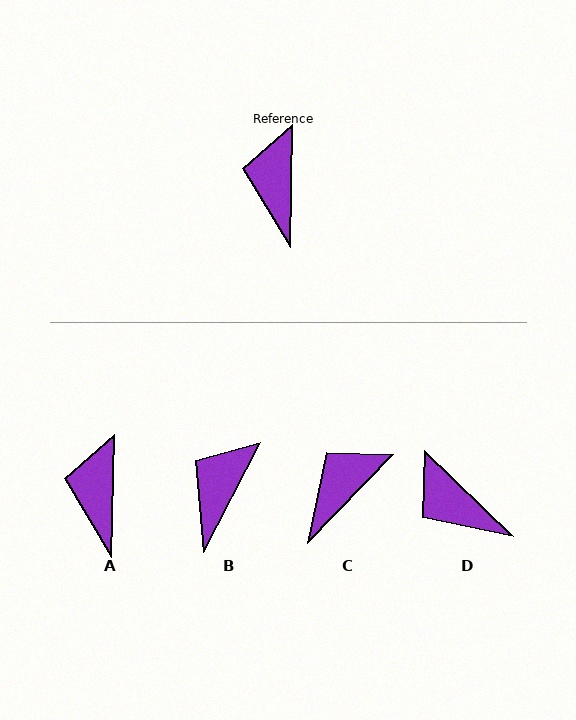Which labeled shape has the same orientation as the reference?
A.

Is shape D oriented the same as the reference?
No, it is off by about 47 degrees.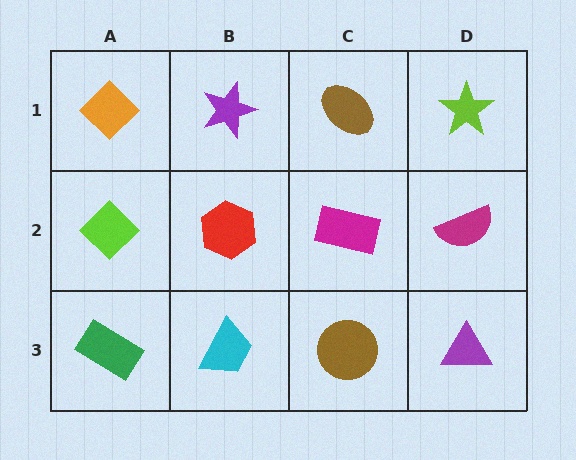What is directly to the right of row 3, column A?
A cyan trapezoid.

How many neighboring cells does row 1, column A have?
2.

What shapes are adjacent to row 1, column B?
A red hexagon (row 2, column B), an orange diamond (row 1, column A), a brown ellipse (row 1, column C).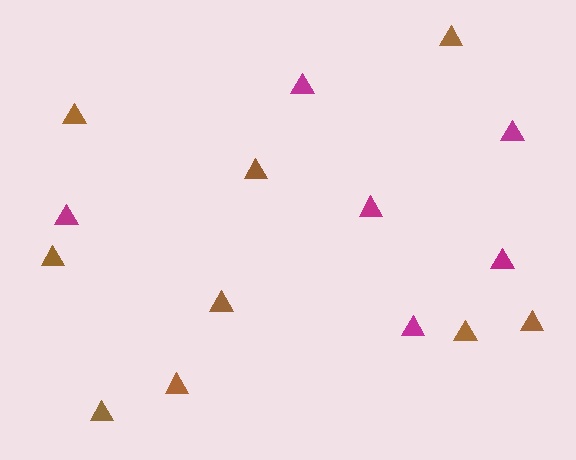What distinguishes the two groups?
There are 2 groups: one group of magenta triangles (6) and one group of brown triangles (9).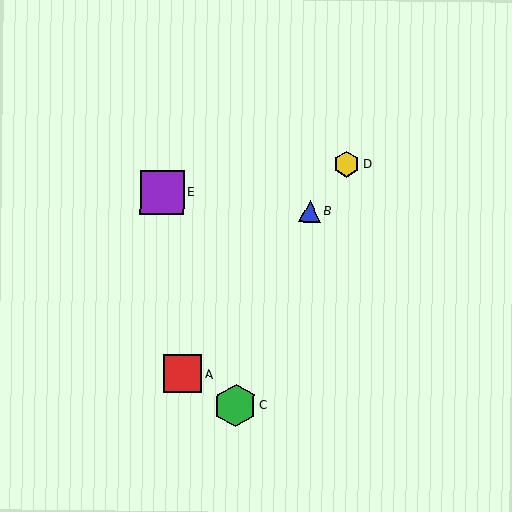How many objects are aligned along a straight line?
3 objects (A, B, D) are aligned along a straight line.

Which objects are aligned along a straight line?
Objects A, B, D are aligned along a straight line.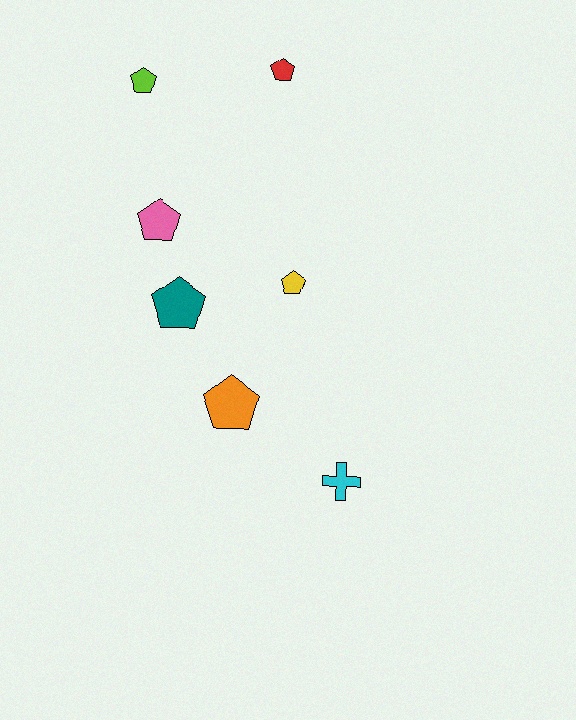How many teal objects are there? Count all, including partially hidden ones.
There is 1 teal object.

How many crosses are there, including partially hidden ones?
There is 1 cross.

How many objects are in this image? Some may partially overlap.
There are 7 objects.